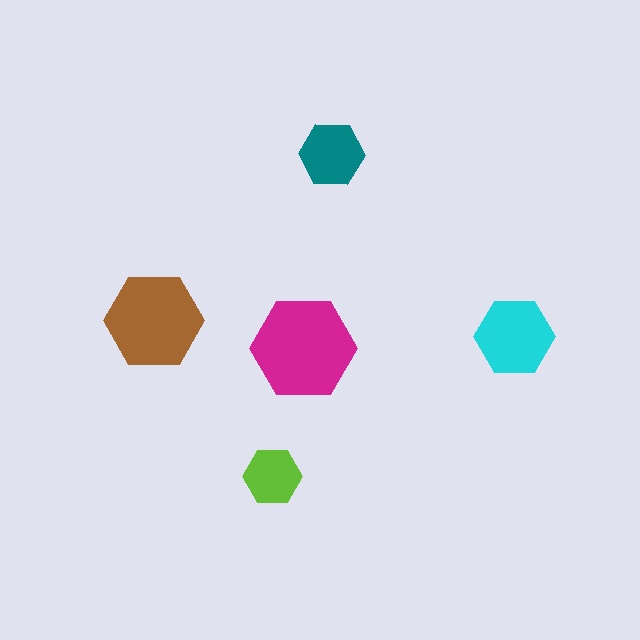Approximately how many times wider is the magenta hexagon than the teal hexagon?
About 1.5 times wider.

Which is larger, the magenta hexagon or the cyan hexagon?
The magenta one.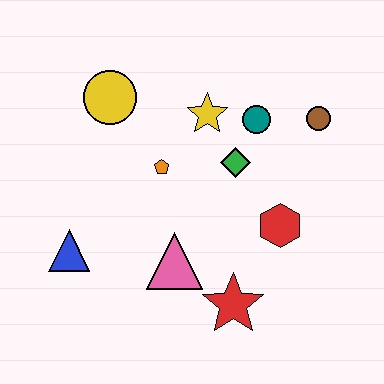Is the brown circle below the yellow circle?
Yes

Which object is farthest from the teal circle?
The blue triangle is farthest from the teal circle.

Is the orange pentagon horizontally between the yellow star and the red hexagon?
No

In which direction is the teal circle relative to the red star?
The teal circle is above the red star.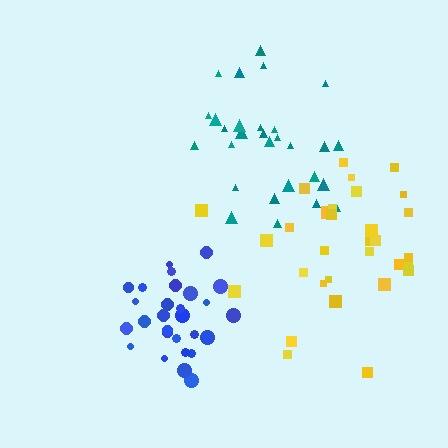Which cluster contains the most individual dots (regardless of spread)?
Yellow (31).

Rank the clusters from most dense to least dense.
blue, teal, yellow.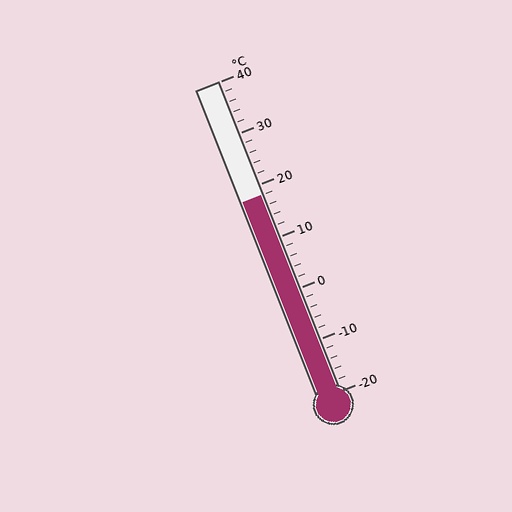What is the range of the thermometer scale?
The thermometer scale ranges from -20°C to 40°C.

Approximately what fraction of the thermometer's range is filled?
The thermometer is filled to approximately 65% of its range.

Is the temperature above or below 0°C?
The temperature is above 0°C.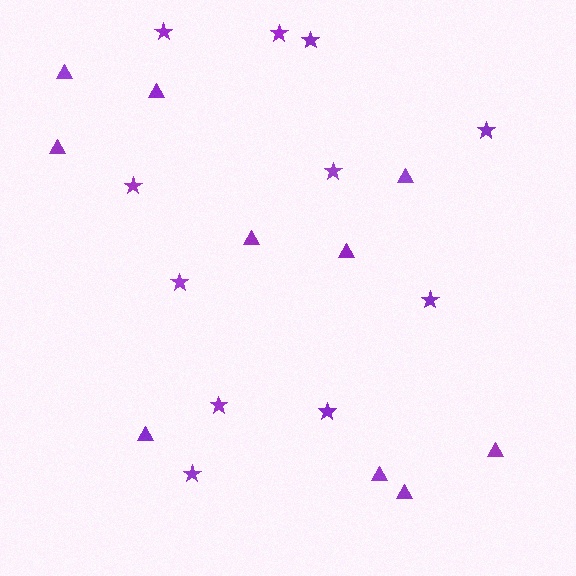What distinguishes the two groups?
There are 2 groups: one group of stars (11) and one group of triangles (10).